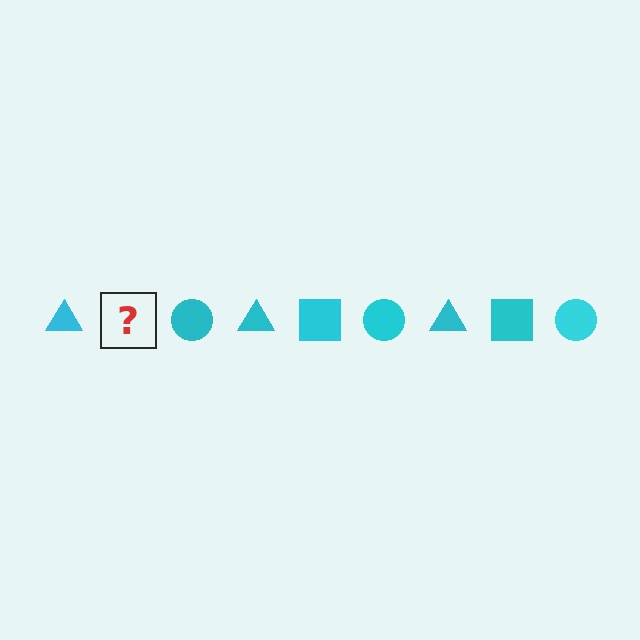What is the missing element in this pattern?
The missing element is a cyan square.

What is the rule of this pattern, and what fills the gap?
The rule is that the pattern cycles through triangle, square, circle shapes in cyan. The gap should be filled with a cyan square.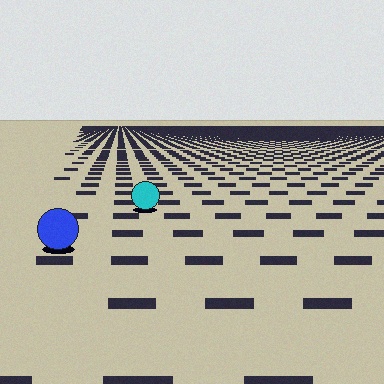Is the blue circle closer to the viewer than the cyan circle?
Yes. The blue circle is closer — you can tell from the texture gradient: the ground texture is coarser near it.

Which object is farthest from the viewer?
The cyan circle is farthest from the viewer. It appears smaller and the ground texture around it is denser.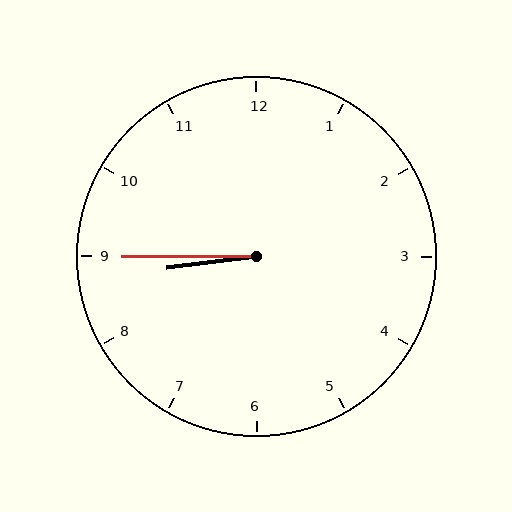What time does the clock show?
8:45.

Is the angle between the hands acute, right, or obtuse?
It is acute.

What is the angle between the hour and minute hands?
Approximately 8 degrees.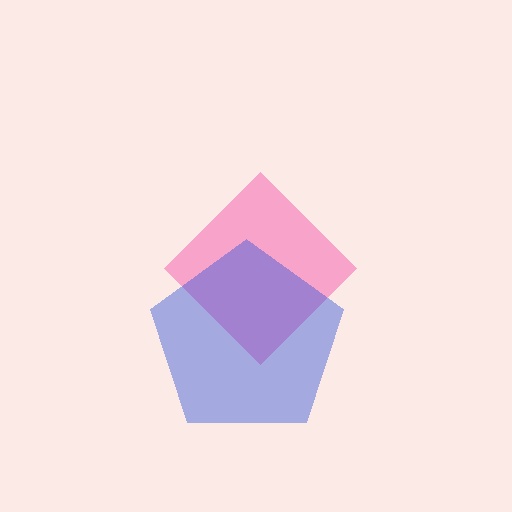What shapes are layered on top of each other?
The layered shapes are: a pink diamond, a blue pentagon.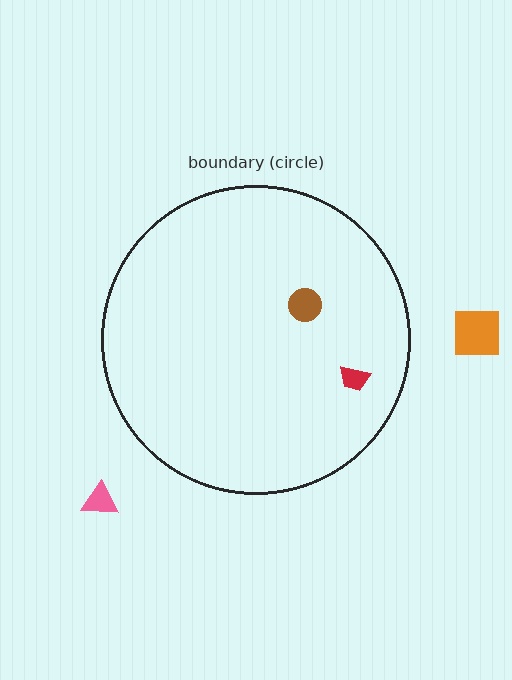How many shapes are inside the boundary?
2 inside, 2 outside.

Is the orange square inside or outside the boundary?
Outside.